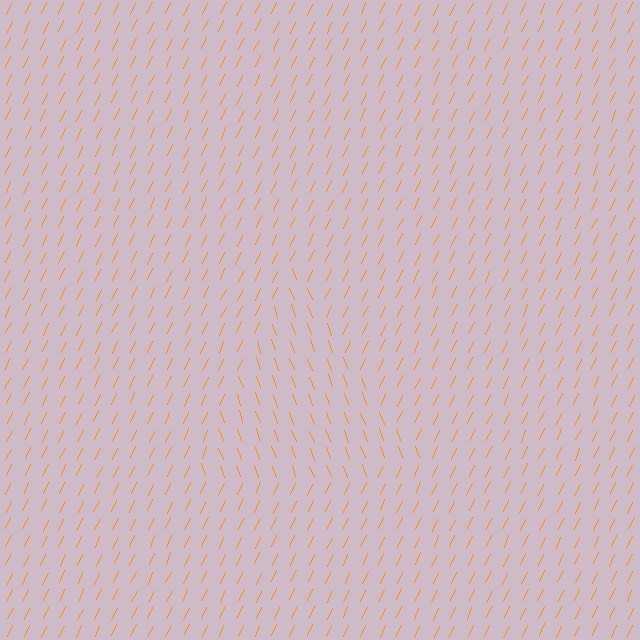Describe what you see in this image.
The image is filled with small orange line segments. A triangle region in the image has lines oriented differently from the surrounding lines, creating a visible texture boundary.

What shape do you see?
I see a triangle.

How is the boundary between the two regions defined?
The boundary is defined purely by a change in line orientation (approximately 45 degrees difference). All lines are the same color and thickness.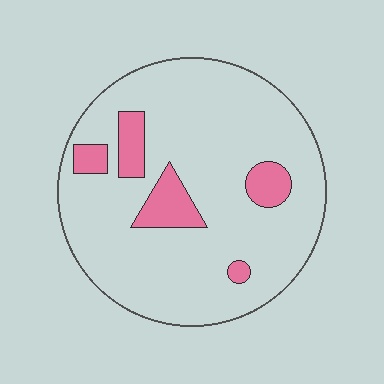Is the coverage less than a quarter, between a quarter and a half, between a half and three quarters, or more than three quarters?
Less than a quarter.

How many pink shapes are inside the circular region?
5.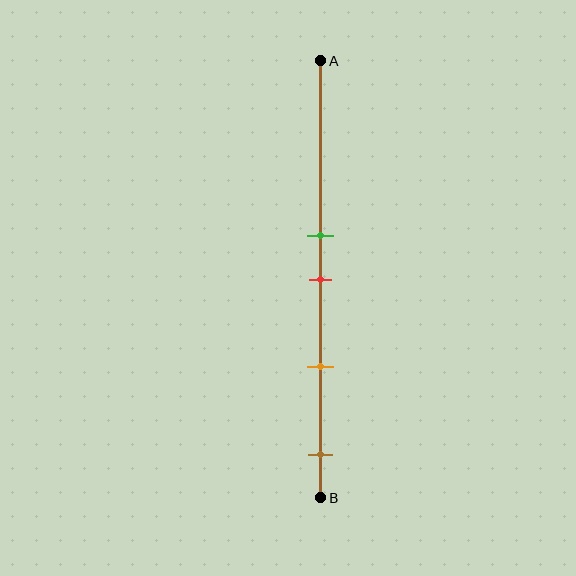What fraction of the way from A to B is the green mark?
The green mark is approximately 40% (0.4) of the way from A to B.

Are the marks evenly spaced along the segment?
No, the marks are not evenly spaced.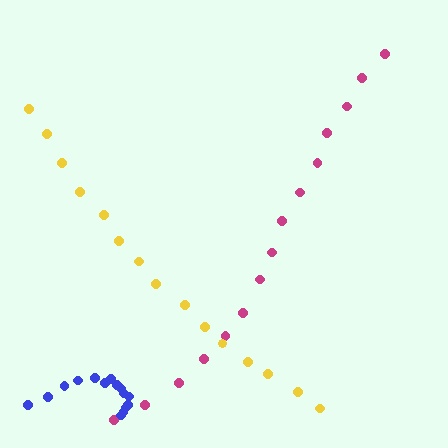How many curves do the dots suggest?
There are 3 distinct paths.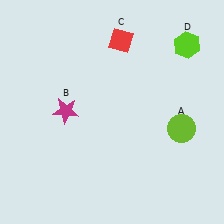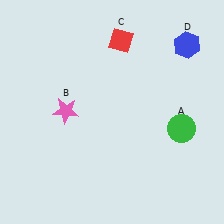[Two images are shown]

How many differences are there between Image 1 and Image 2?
There are 3 differences between the two images.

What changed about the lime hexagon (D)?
In Image 1, D is lime. In Image 2, it changed to blue.